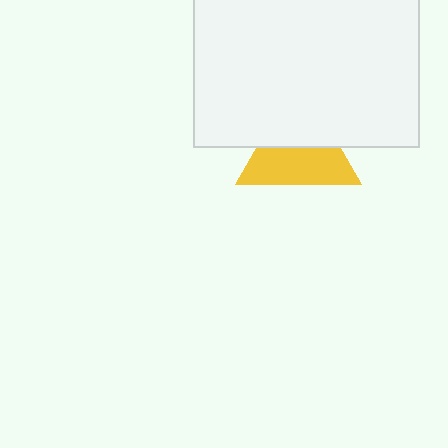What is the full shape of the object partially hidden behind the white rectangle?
The partially hidden object is a yellow triangle.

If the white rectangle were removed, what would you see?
You would see the complete yellow triangle.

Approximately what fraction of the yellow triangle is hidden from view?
Roughly 43% of the yellow triangle is hidden behind the white rectangle.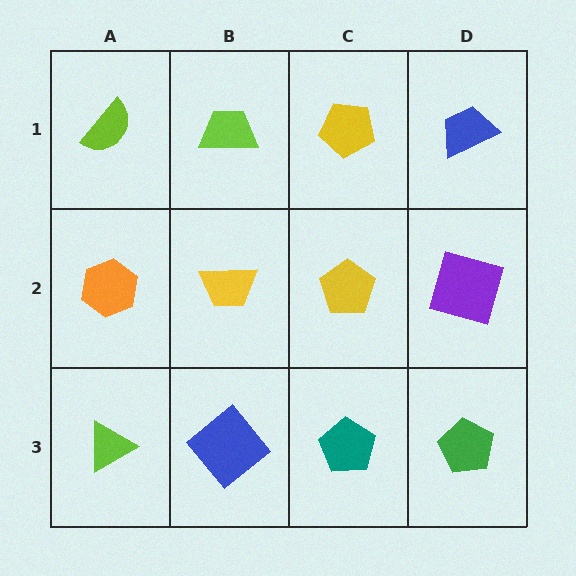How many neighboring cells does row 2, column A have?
3.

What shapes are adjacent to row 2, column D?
A blue trapezoid (row 1, column D), a green pentagon (row 3, column D), a yellow pentagon (row 2, column C).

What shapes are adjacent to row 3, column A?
An orange hexagon (row 2, column A), a blue diamond (row 3, column B).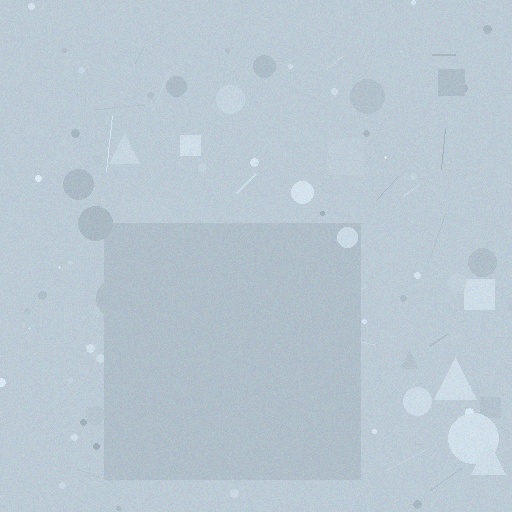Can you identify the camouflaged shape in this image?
The camouflaged shape is a square.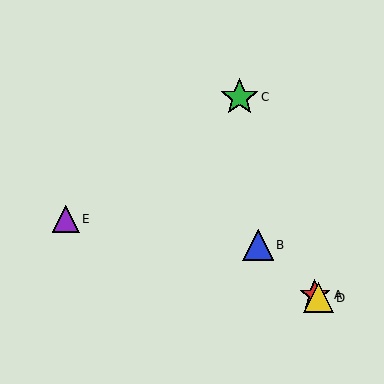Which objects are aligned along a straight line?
Objects A, B, D are aligned along a straight line.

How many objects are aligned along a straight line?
3 objects (A, B, D) are aligned along a straight line.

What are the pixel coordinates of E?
Object E is at (66, 219).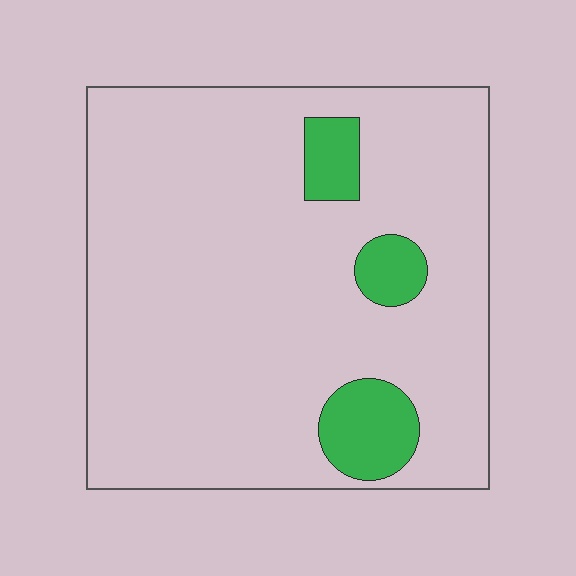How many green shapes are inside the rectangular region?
3.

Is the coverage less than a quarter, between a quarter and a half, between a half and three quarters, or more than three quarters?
Less than a quarter.